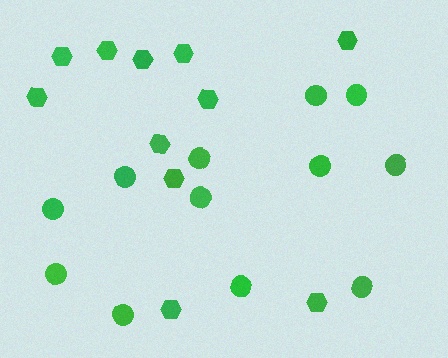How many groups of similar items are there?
There are 2 groups: one group of hexagons (11) and one group of circles (12).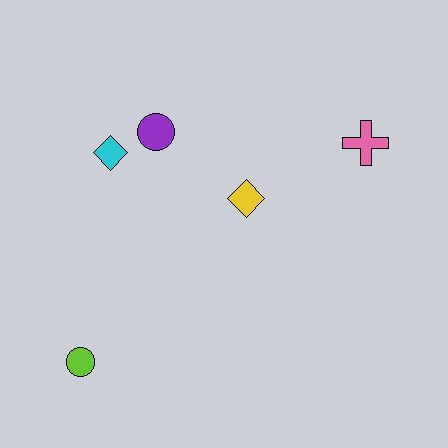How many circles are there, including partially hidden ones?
There are 2 circles.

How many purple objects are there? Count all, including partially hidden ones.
There is 1 purple object.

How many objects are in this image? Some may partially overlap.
There are 5 objects.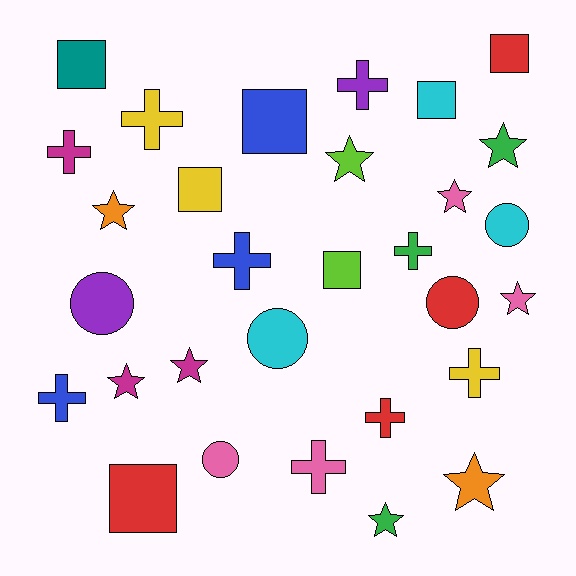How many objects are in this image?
There are 30 objects.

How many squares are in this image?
There are 7 squares.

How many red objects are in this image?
There are 4 red objects.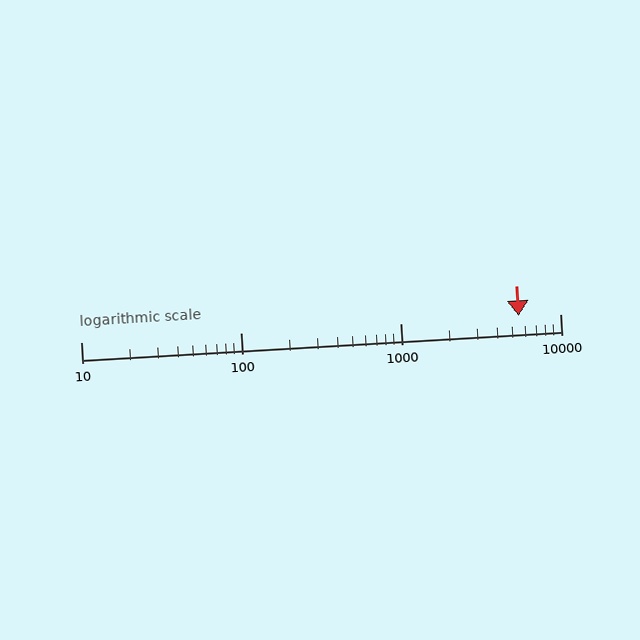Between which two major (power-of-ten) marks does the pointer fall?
The pointer is between 1000 and 10000.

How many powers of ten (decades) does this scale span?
The scale spans 3 decades, from 10 to 10000.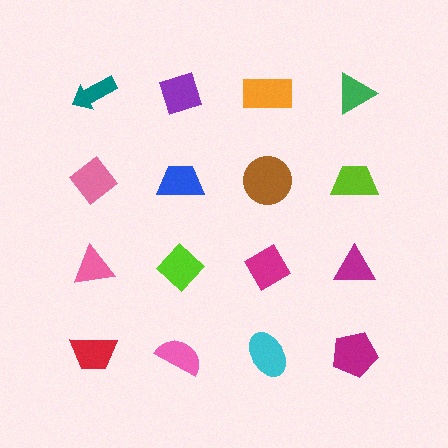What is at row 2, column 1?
A pink diamond.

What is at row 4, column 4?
A magenta pentagon.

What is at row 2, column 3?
A brown circle.